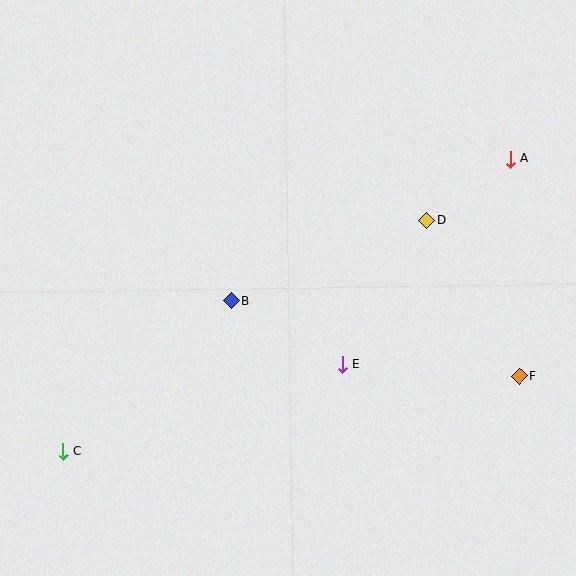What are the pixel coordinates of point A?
Point A is at (510, 159).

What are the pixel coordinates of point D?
Point D is at (427, 220).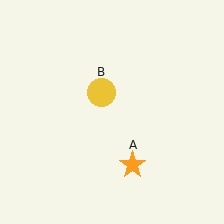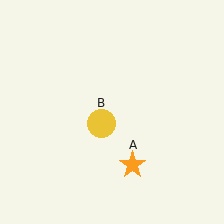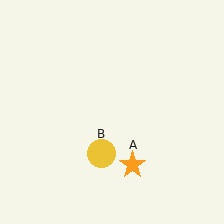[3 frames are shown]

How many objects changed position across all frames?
1 object changed position: yellow circle (object B).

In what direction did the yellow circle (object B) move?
The yellow circle (object B) moved down.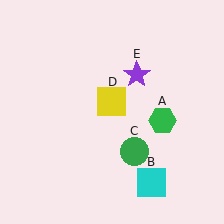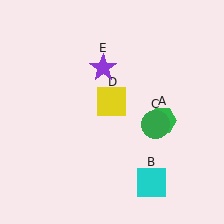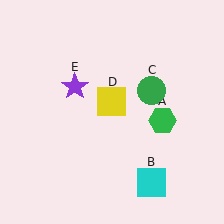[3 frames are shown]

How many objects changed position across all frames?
2 objects changed position: green circle (object C), purple star (object E).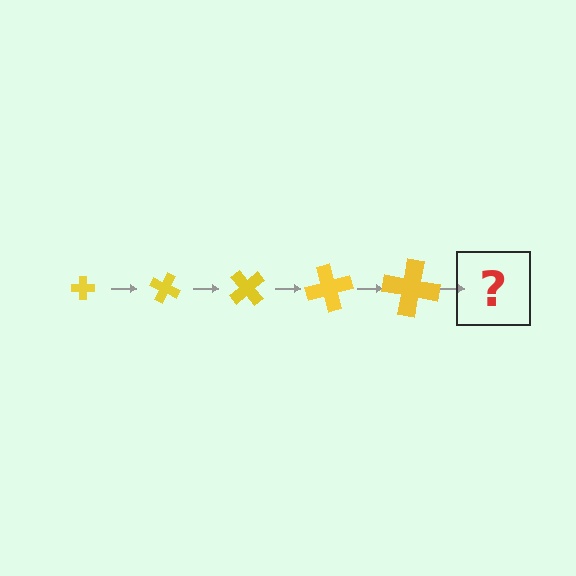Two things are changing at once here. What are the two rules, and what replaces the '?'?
The two rules are that the cross grows larger each step and it rotates 25 degrees each step. The '?' should be a cross, larger than the previous one and rotated 125 degrees from the start.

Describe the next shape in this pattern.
It should be a cross, larger than the previous one and rotated 125 degrees from the start.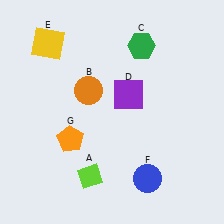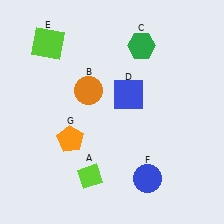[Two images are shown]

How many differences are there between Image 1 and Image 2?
There are 2 differences between the two images.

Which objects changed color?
D changed from purple to blue. E changed from yellow to lime.